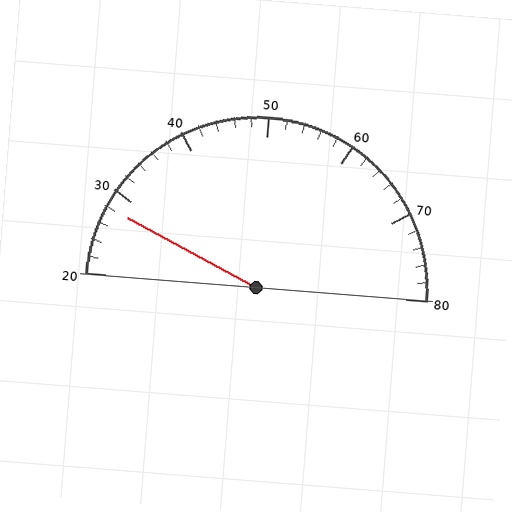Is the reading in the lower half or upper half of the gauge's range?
The reading is in the lower half of the range (20 to 80).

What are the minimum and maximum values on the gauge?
The gauge ranges from 20 to 80.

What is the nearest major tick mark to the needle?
The nearest major tick mark is 30.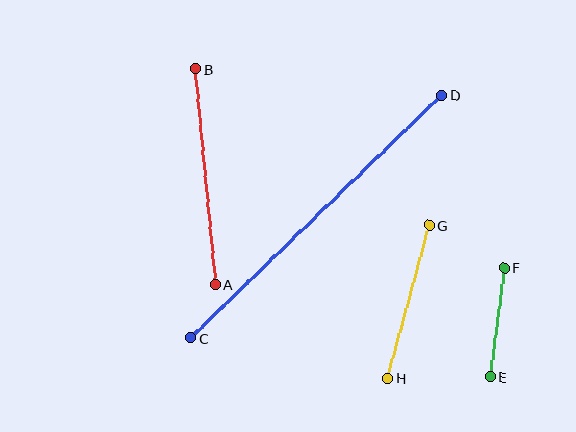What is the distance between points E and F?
The distance is approximately 110 pixels.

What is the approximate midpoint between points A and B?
The midpoint is at approximately (206, 177) pixels.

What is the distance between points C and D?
The distance is approximately 349 pixels.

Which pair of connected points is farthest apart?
Points C and D are farthest apart.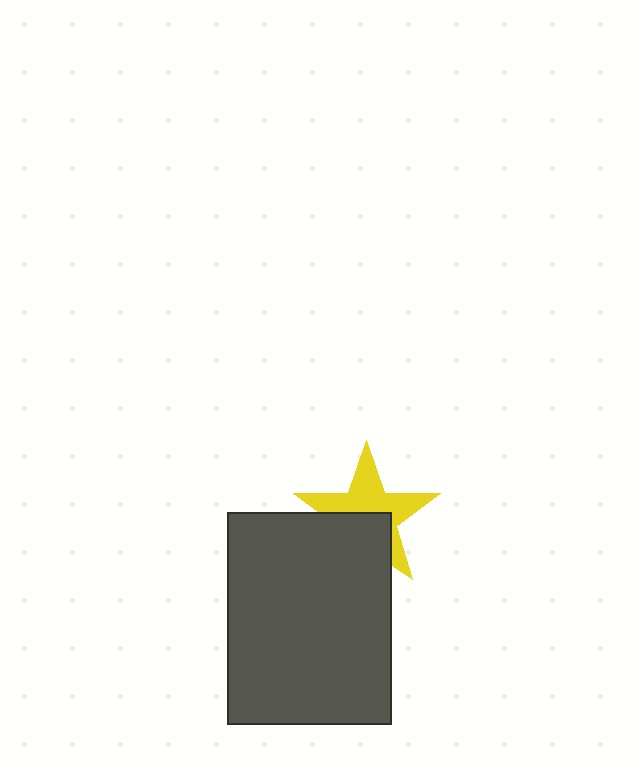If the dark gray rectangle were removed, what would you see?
You would see the complete yellow star.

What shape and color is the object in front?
The object in front is a dark gray rectangle.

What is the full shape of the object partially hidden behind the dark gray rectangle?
The partially hidden object is a yellow star.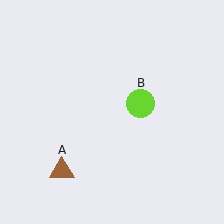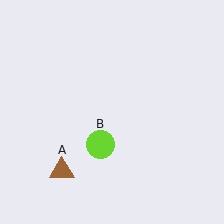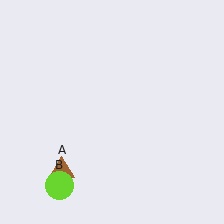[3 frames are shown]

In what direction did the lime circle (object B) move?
The lime circle (object B) moved down and to the left.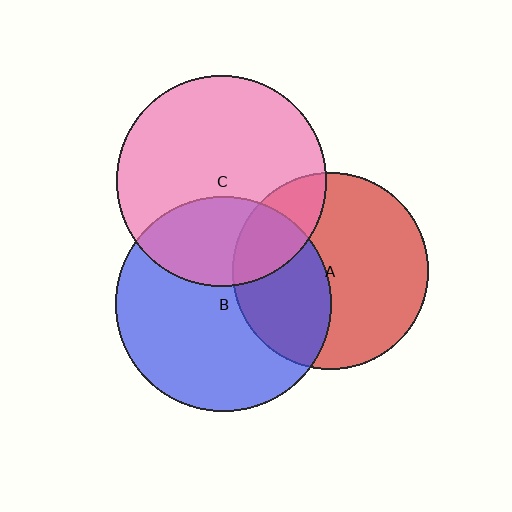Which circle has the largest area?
Circle B (blue).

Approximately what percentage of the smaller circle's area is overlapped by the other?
Approximately 20%.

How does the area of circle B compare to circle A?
Approximately 1.2 times.